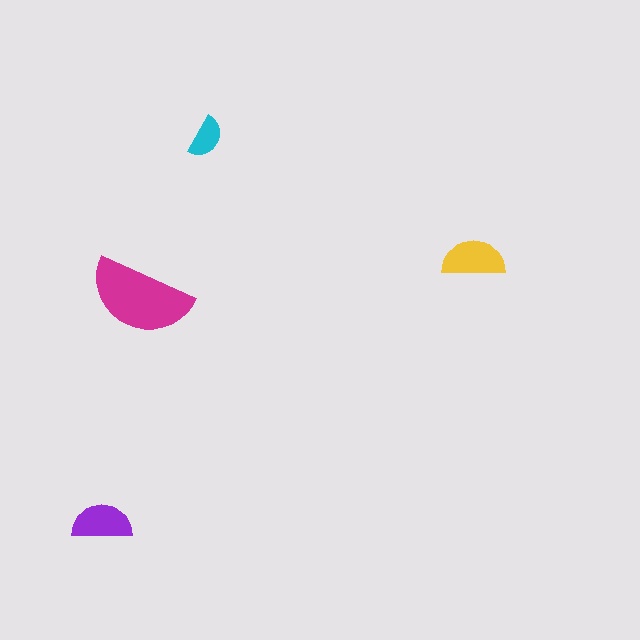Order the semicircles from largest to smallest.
the magenta one, the yellow one, the purple one, the cyan one.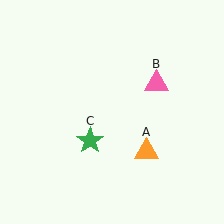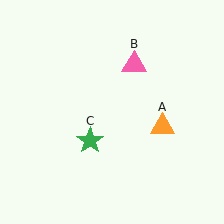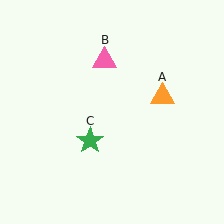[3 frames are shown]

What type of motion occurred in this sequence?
The orange triangle (object A), pink triangle (object B) rotated counterclockwise around the center of the scene.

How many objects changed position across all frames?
2 objects changed position: orange triangle (object A), pink triangle (object B).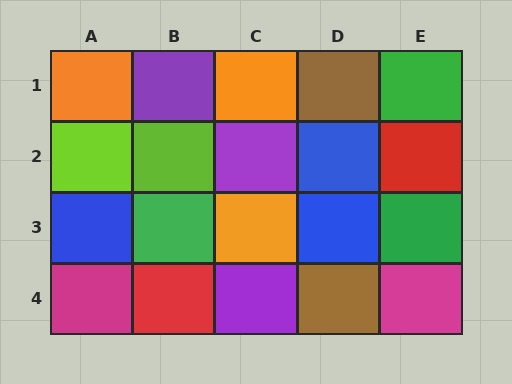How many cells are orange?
3 cells are orange.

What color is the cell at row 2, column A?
Lime.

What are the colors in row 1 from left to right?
Orange, purple, orange, brown, green.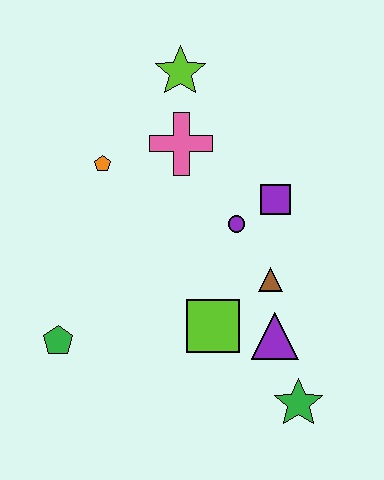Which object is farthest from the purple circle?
The green pentagon is farthest from the purple circle.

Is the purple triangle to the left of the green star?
Yes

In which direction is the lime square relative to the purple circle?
The lime square is below the purple circle.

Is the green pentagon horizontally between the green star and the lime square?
No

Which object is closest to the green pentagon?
The lime square is closest to the green pentagon.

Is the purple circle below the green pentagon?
No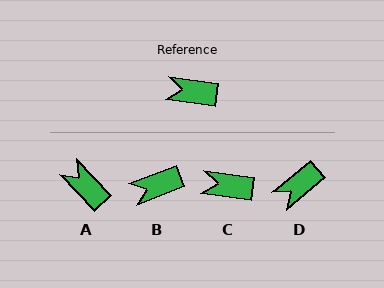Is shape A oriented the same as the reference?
No, it is off by about 38 degrees.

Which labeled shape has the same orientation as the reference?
C.